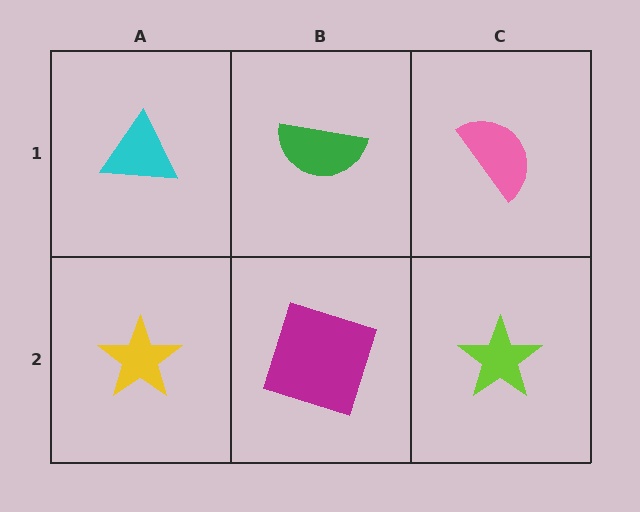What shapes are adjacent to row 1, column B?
A magenta square (row 2, column B), a cyan triangle (row 1, column A), a pink semicircle (row 1, column C).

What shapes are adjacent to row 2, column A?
A cyan triangle (row 1, column A), a magenta square (row 2, column B).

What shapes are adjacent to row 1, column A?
A yellow star (row 2, column A), a green semicircle (row 1, column B).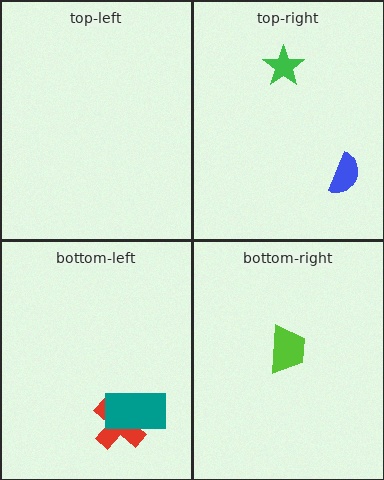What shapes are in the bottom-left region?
The red cross, the teal rectangle.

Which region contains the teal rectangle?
The bottom-left region.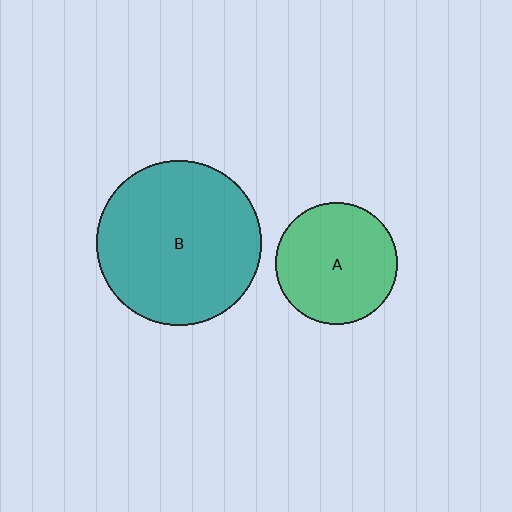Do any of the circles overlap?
No, none of the circles overlap.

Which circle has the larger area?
Circle B (teal).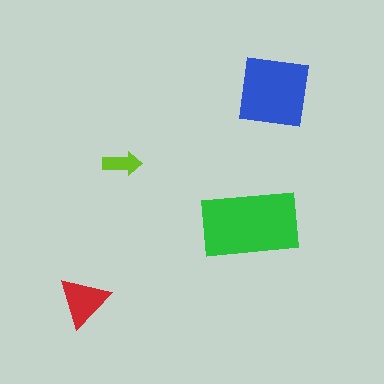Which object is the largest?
The green rectangle.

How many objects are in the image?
There are 4 objects in the image.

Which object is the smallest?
The lime arrow.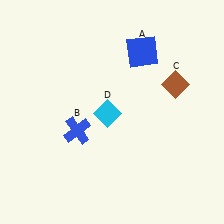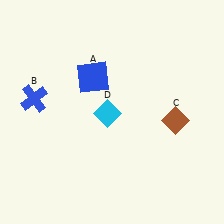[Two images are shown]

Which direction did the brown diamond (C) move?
The brown diamond (C) moved down.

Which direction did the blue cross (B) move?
The blue cross (B) moved left.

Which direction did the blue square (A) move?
The blue square (A) moved left.